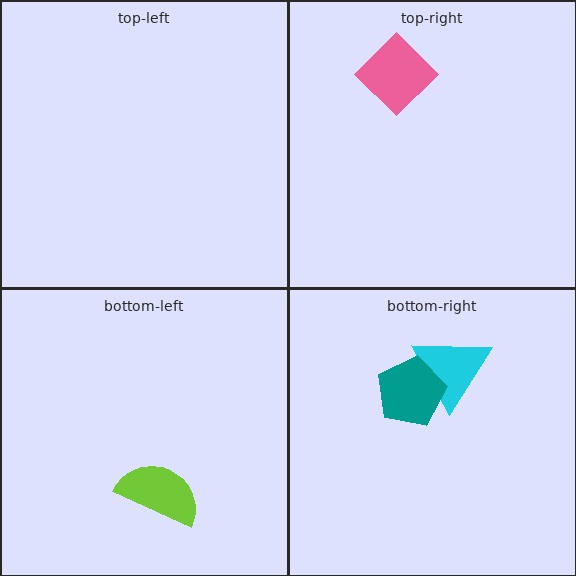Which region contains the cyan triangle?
The bottom-right region.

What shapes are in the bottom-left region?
The lime semicircle.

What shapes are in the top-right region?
The pink diamond.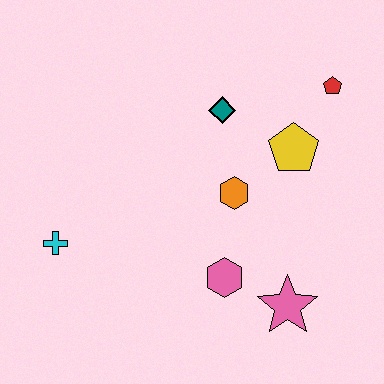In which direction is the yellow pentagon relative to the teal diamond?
The yellow pentagon is to the right of the teal diamond.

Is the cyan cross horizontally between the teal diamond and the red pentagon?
No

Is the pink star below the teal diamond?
Yes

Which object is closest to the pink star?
The pink hexagon is closest to the pink star.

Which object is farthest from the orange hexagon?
The cyan cross is farthest from the orange hexagon.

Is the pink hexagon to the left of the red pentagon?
Yes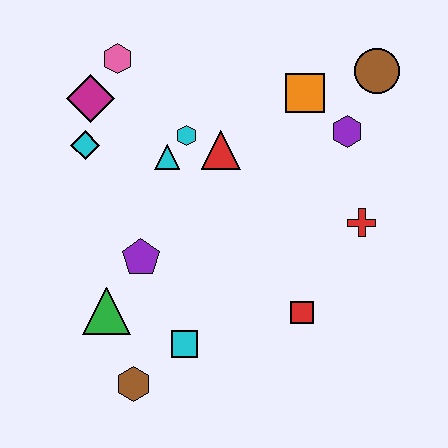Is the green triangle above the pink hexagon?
No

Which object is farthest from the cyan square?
The brown circle is farthest from the cyan square.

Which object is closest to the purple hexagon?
The orange square is closest to the purple hexagon.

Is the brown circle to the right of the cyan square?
Yes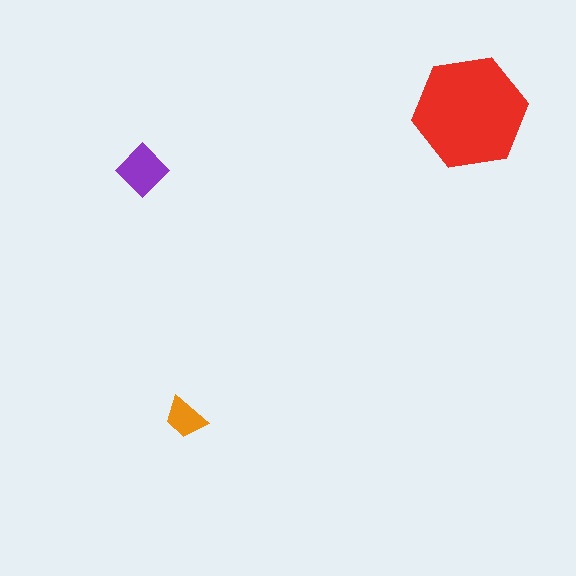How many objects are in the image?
There are 3 objects in the image.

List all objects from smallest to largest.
The orange trapezoid, the purple diamond, the red hexagon.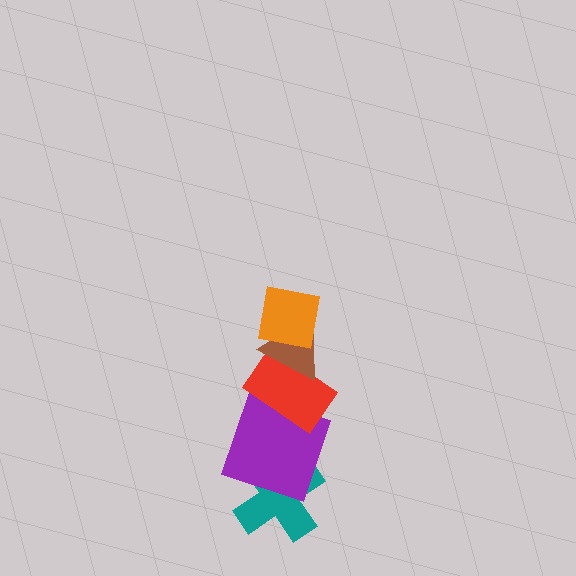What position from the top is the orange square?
The orange square is 1st from the top.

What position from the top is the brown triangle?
The brown triangle is 2nd from the top.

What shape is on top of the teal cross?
The purple square is on top of the teal cross.